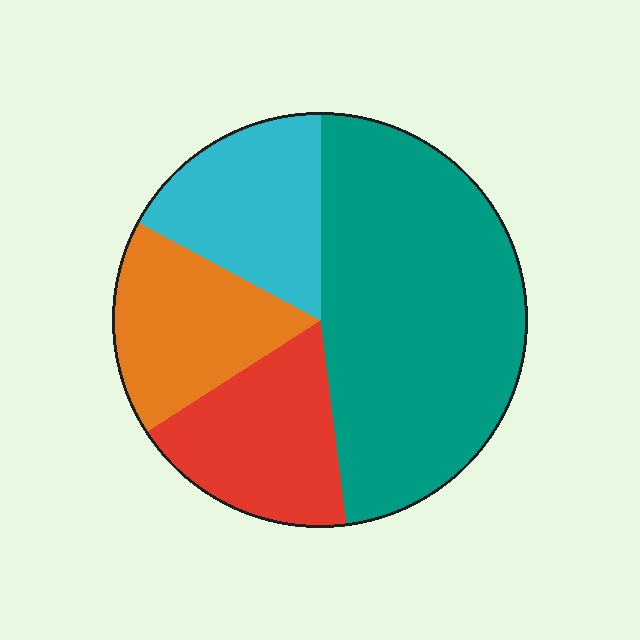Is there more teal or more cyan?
Teal.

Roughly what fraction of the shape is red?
Red takes up about one sixth (1/6) of the shape.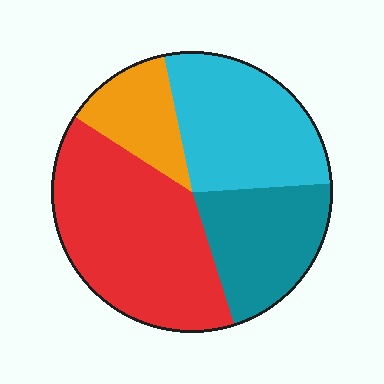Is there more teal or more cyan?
Cyan.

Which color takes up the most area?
Red, at roughly 40%.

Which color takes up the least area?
Orange, at roughly 15%.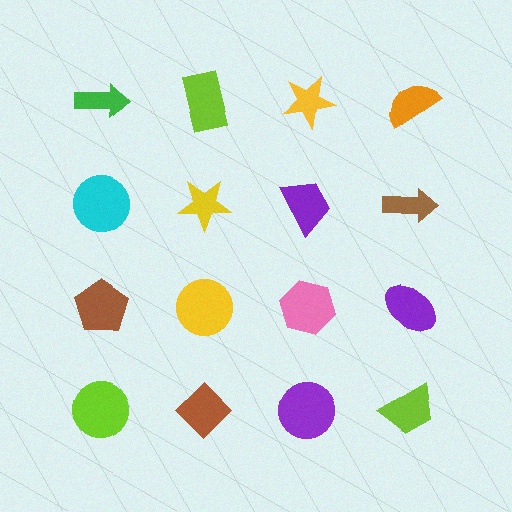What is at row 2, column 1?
A cyan circle.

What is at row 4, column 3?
A purple circle.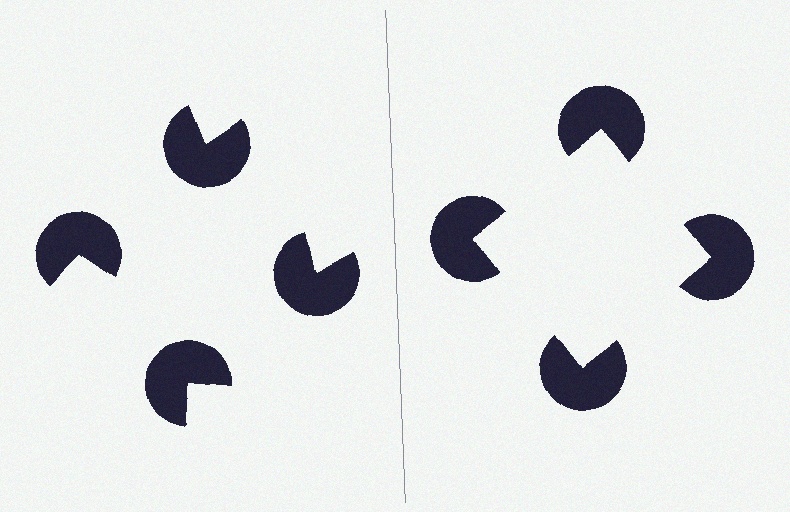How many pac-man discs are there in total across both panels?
8 — 4 on each side.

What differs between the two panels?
The pac-man discs are positioned identically on both sides; only the wedge orientations differ. On the right they align to a square; on the left they are misaligned.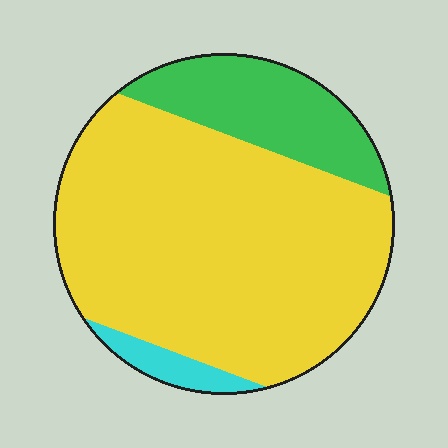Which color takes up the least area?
Cyan, at roughly 5%.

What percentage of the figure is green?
Green takes up less than a quarter of the figure.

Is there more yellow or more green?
Yellow.